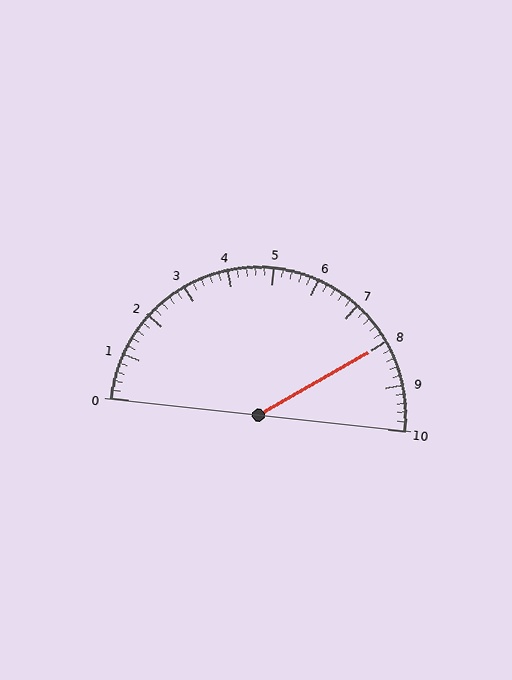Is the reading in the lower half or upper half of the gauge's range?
The reading is in the upper half of the range (0 to 10).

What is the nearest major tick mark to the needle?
The nearest major tick mark is 8.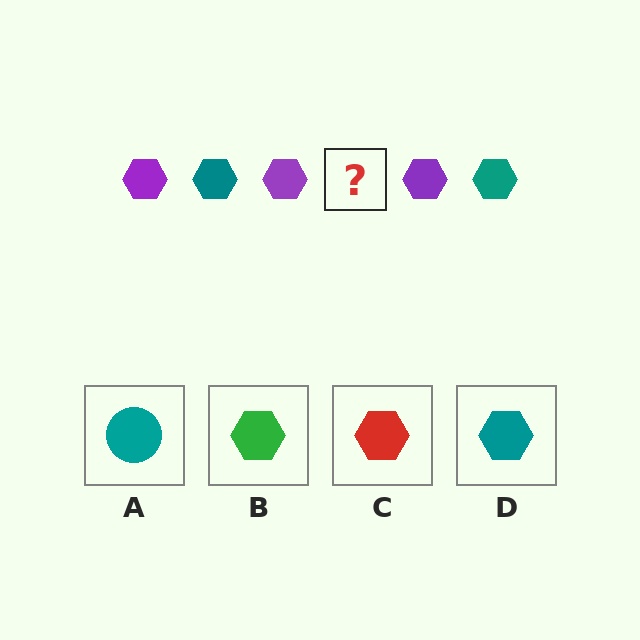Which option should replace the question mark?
Option D.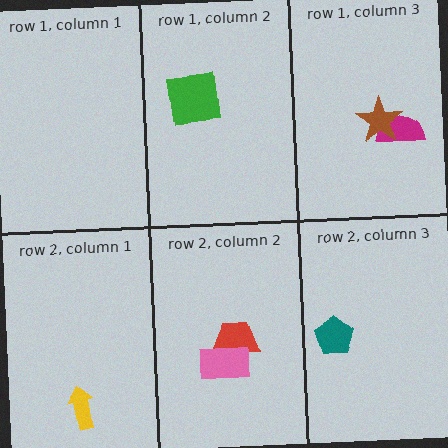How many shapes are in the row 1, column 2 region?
1.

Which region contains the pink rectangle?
The row 2, column 2 region.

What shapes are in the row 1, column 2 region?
The green square.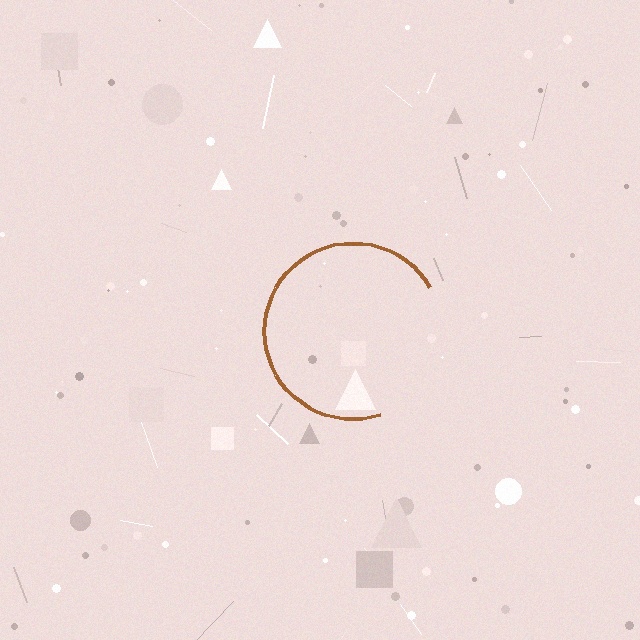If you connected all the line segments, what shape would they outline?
They would outline a circle.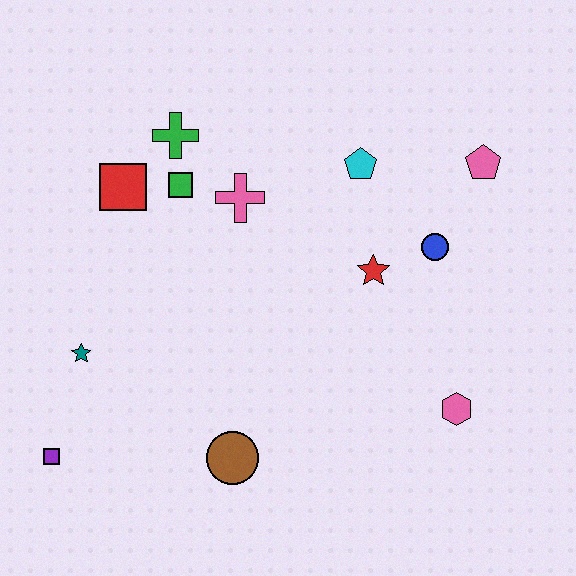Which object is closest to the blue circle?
The red star is closest to the blue circle.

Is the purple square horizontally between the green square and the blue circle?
No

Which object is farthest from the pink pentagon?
The purple square is farthest from the pink pentagon.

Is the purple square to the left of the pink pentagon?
Yes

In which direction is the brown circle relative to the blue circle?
The brown circle is below the blue circle.